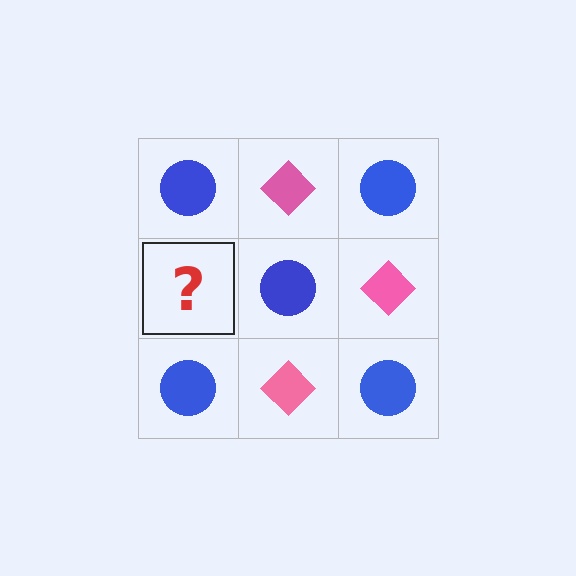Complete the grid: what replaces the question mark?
The question mark should be replaced with a pink diamond.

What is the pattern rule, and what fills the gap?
The rule is that it alternates blue circle and pink diamond in a checkerboard pattern. The gap should be filled with a pink diamond.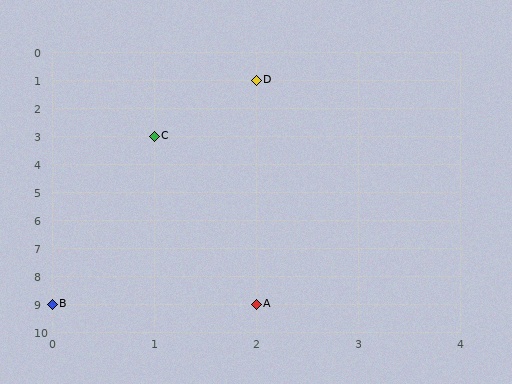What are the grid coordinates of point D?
Point D is at grid coordinates (2, 1).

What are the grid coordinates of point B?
Point B is at grid coordinates (0, 9).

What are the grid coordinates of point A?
Point A is at grid coordinates (2, 9).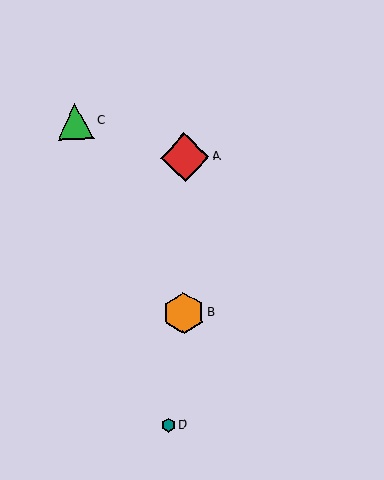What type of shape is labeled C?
Shape C is a green triangle.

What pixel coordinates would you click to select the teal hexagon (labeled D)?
Click at (168, 425) to select the teal hexagon D.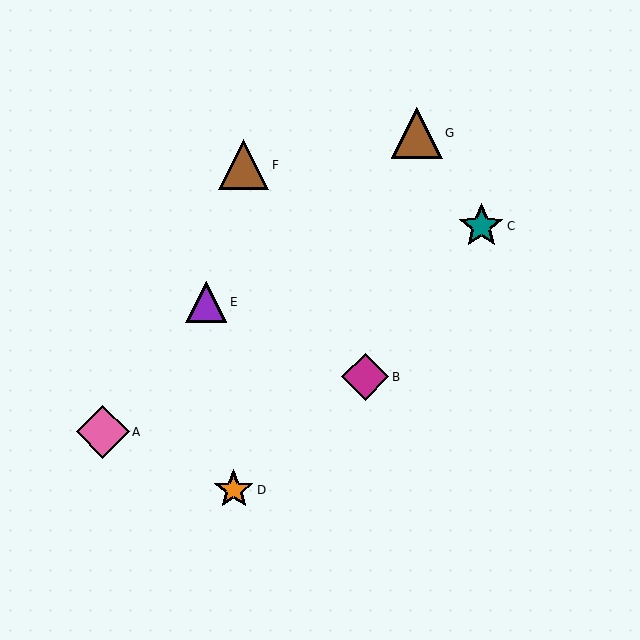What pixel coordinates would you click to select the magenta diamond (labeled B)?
Click at (365, 377) to select the magenta diamond B.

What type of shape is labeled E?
Shape E is a purple triangle.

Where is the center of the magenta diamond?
The center of the magenta diamond is at (365, 377).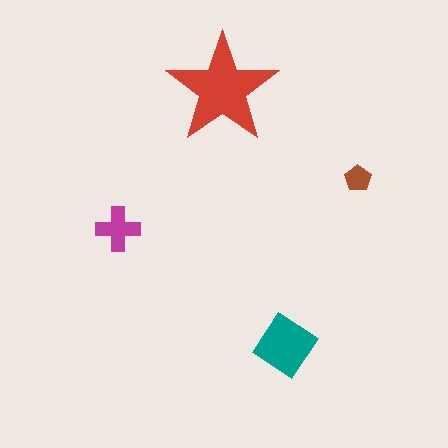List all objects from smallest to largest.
The brown pentagon, the magenta cross, the teal diamond, the red star.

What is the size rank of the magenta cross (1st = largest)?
3rd.